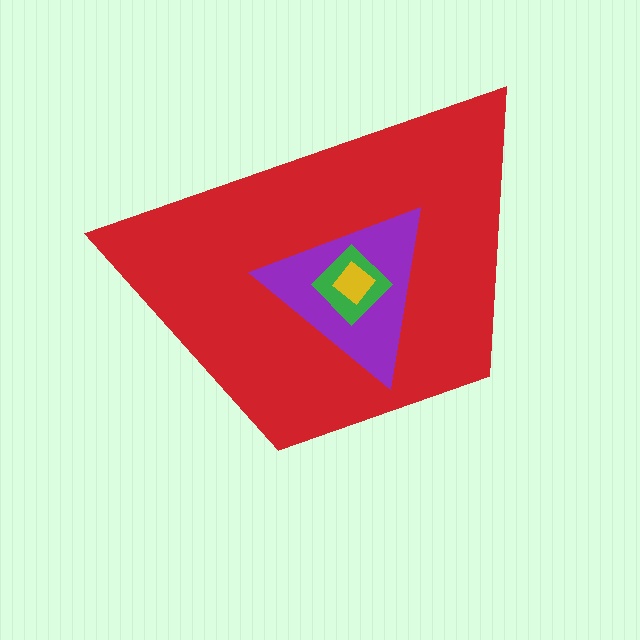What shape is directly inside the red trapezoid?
The purple triangle.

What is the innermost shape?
The yellow diamond.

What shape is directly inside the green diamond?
The yellow diamond.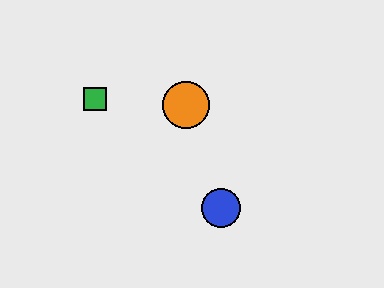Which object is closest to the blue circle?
The orange circle is closest to the blue circle.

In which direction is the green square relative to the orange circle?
The green square is to the left of the orange circle.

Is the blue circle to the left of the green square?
No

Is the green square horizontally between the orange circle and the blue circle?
No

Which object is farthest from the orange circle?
The blue circle is farthest from the orange circle.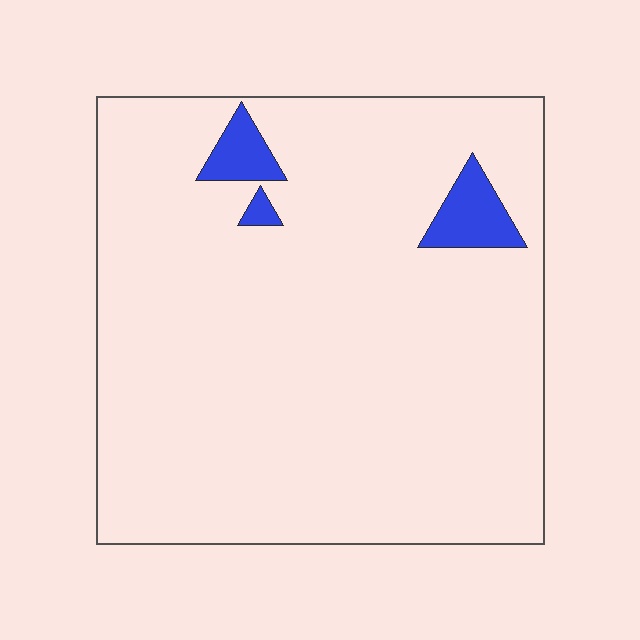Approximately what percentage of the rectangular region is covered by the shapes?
Approximately 5%.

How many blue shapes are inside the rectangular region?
3.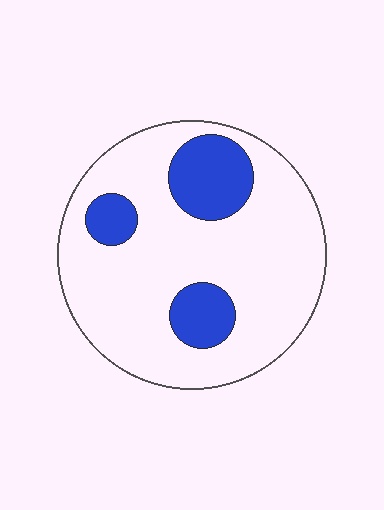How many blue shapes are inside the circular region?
3.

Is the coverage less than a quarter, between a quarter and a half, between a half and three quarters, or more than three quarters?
Less than a quarter.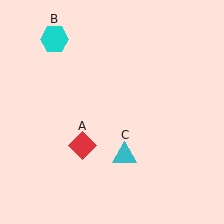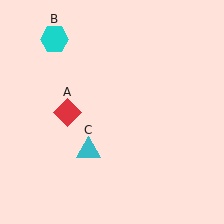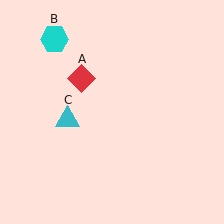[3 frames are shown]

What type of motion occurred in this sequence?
The red diamond (object A), cyan triangle (object C) rotated clockwise around the center of the scene.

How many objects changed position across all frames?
2 objects changed position: red diamond (object A), cyan triangle (object C).